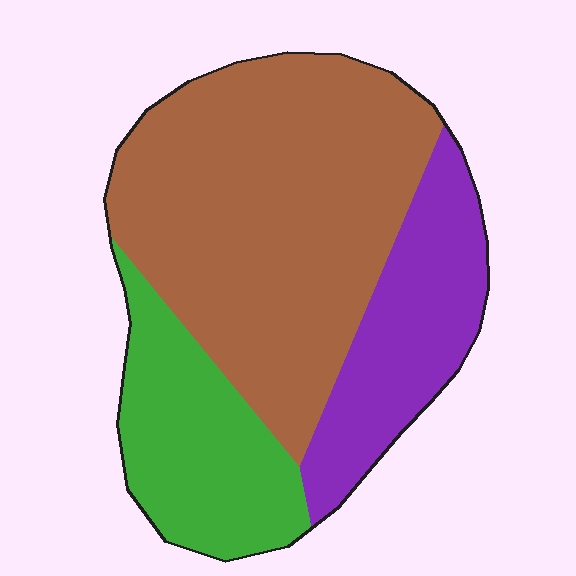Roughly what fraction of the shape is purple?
Purple covers around 20% of the shape.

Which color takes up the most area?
Brown, at roughly 55%.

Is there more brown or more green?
Brown.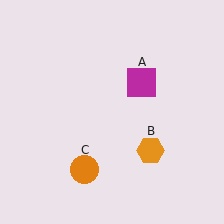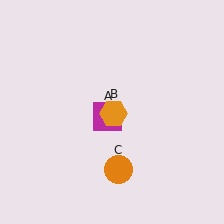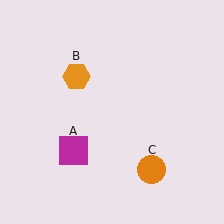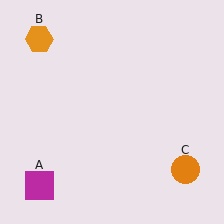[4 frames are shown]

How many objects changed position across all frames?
3 objects changed position: magenta square (object A), orange hexagon (object B), orange circle (object C).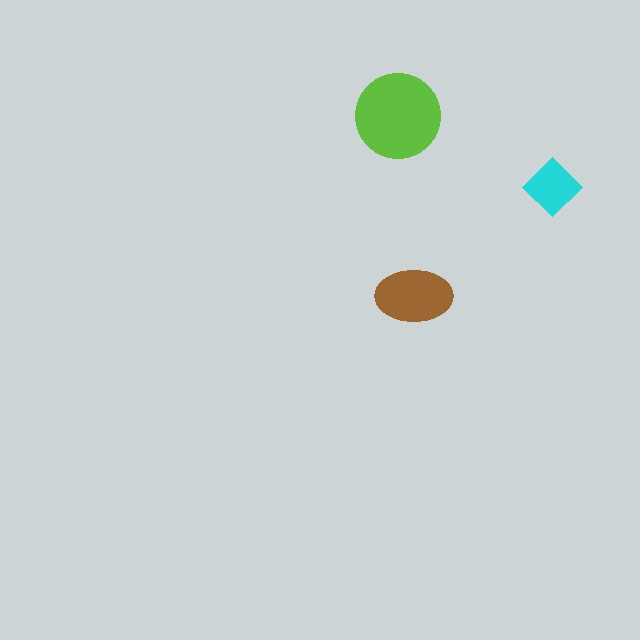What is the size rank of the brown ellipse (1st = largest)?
2nd.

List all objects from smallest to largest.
The cyan diamond, the brown ellipse, the lime circle.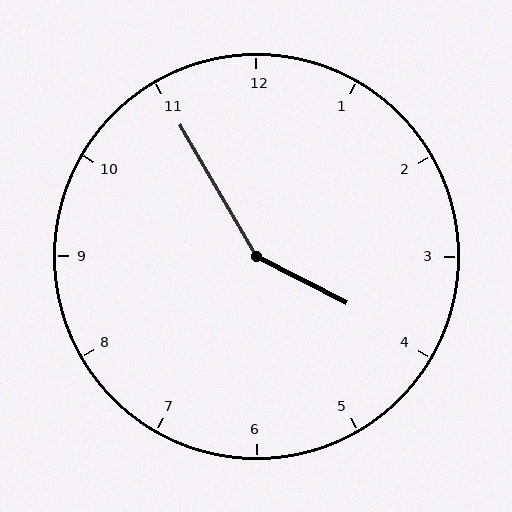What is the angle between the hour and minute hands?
Approximately 148 degrees.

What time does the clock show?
3:55.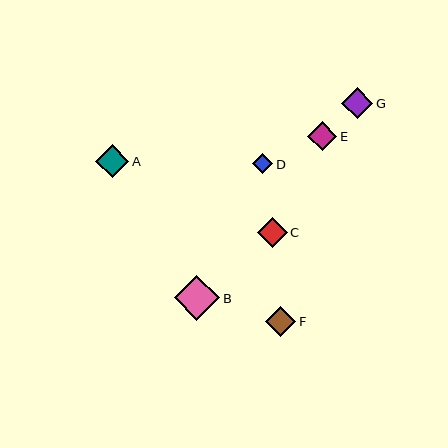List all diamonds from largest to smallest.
From largest to smallest: B, A, G, F, C, E, D.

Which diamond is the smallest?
Diamond D is the smallest with a size of approximately 20 pixels.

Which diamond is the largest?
Diamond B is the largest with a size of approximately 45 pixels.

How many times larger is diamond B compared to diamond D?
Diamond B is approximately 2.3 times the size of diamond D.